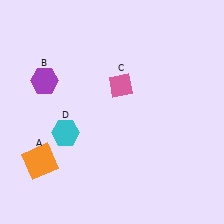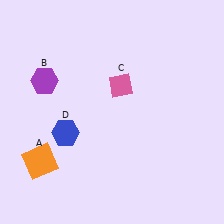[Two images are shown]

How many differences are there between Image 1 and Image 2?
There is 1 difference between the two images.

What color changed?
The hexagon (D) changed from cyan in Image 1 to blue in Image 2.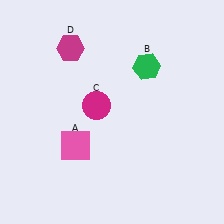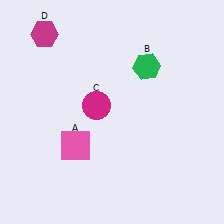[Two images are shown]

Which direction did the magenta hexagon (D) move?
The magenta hexagon (D) moved left.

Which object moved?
The magenta hexagon (D) moved left.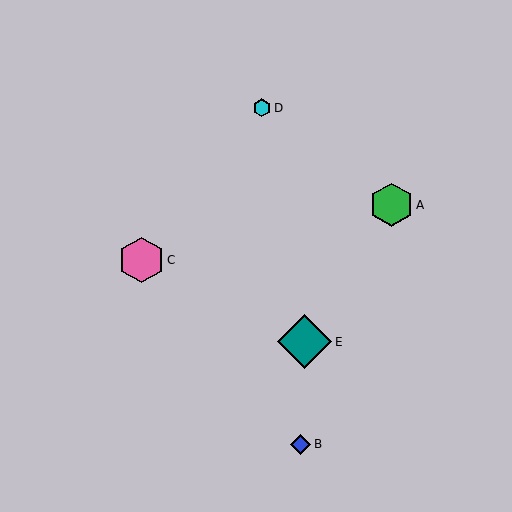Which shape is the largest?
The teal diamond (labeled E) is the largest.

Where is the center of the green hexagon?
The center of the green hexagon is at (391, 205).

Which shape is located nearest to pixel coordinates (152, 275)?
The pink hexagon (labeled C) at (142, 260) is nearest to that location.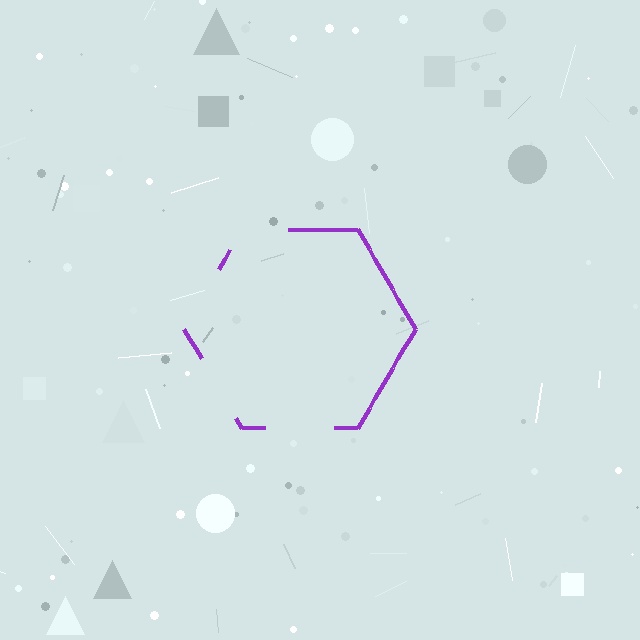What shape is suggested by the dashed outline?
The dashed outline suggests a hexagon.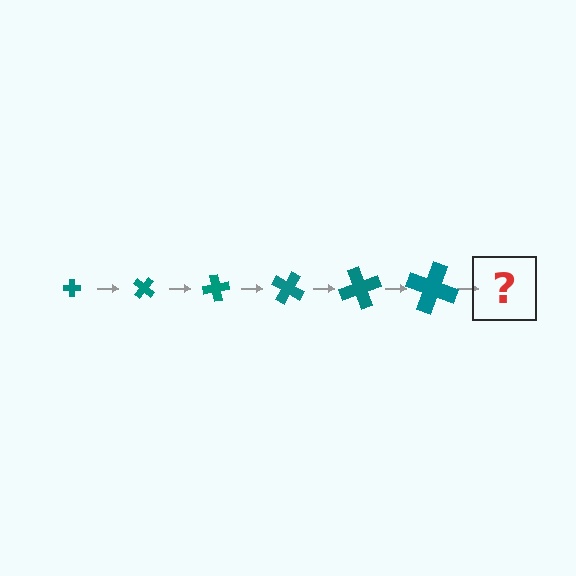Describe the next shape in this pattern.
It should be a cross, larger than the previous one and rotated 240 degrees from the start.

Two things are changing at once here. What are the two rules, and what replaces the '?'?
The two rules are that the cross grows larger each step and it rotates 40 degrees each step. The '?' should be a cross, larger than the previous one and rotated 240 degrees from the start.